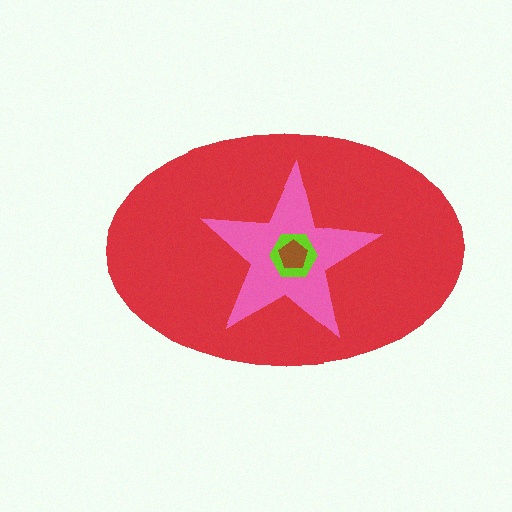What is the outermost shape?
The red ellipse.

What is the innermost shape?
The brown pentagon.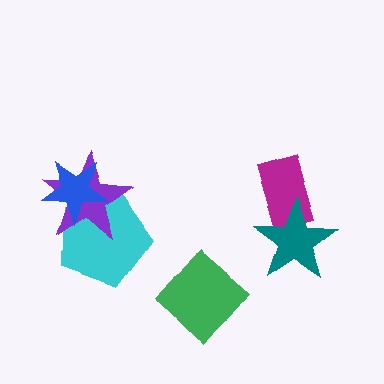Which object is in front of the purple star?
The blue star is in front of the purple star.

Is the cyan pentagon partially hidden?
Yes, it is partially covered by another shape.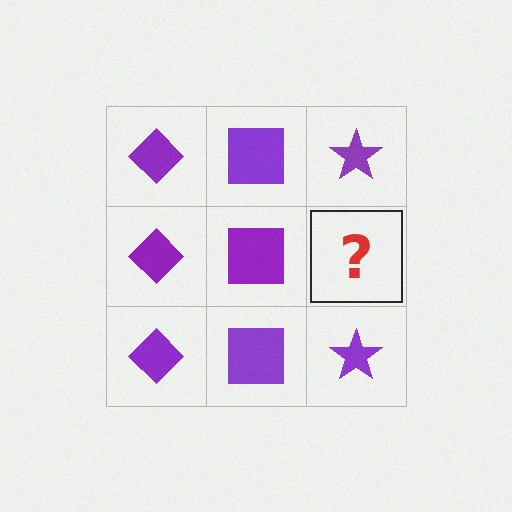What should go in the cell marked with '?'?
The missing cell should contain a purple star.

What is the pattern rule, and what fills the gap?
The rule is that each column has a consistent shape. The gap should be filled with a purple star.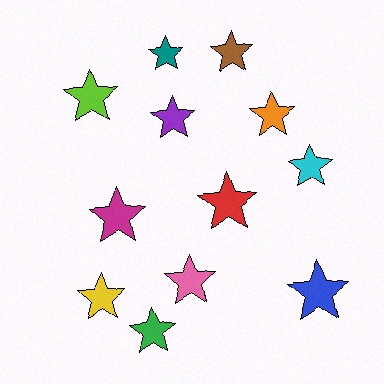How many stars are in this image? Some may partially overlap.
There are 12 stars.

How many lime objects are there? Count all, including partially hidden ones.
There is 1 lime object.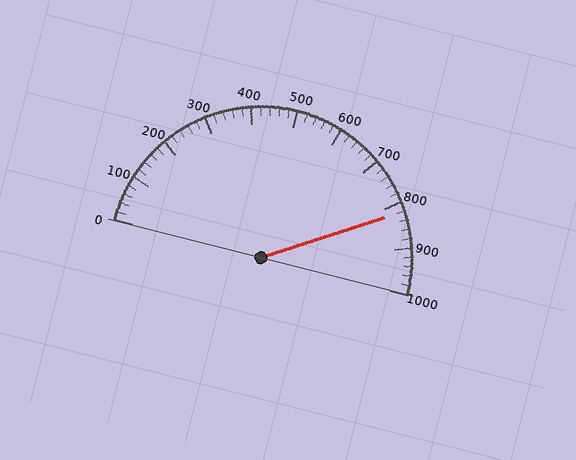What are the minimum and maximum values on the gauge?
The gauge ranges from 0 to 1000.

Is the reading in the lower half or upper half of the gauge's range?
The reading is in the upper half of the range (0 to 1000).